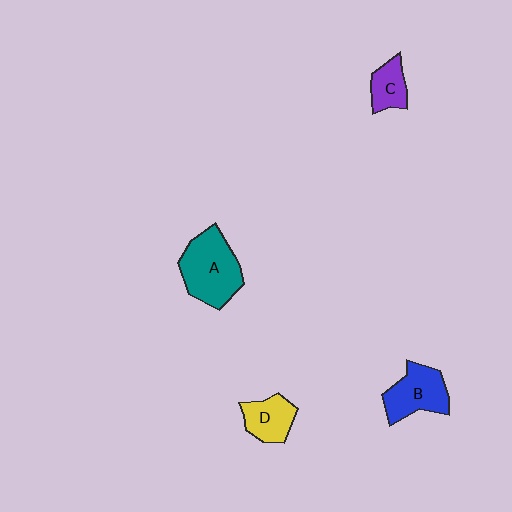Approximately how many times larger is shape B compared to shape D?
Approximately 1.4 times.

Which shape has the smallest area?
Shape C (purple).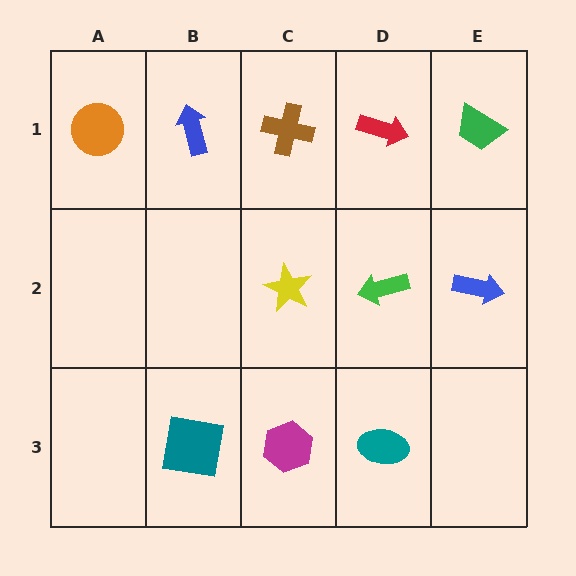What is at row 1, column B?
A blue arrow.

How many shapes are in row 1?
5 shapes.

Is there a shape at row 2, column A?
No, that cell is empty.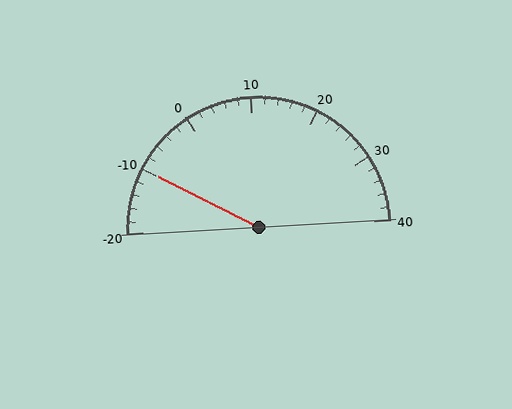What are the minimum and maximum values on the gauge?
The gauge ranges from -20 to 40.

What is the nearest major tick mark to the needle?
The nearest major tick mark is -10.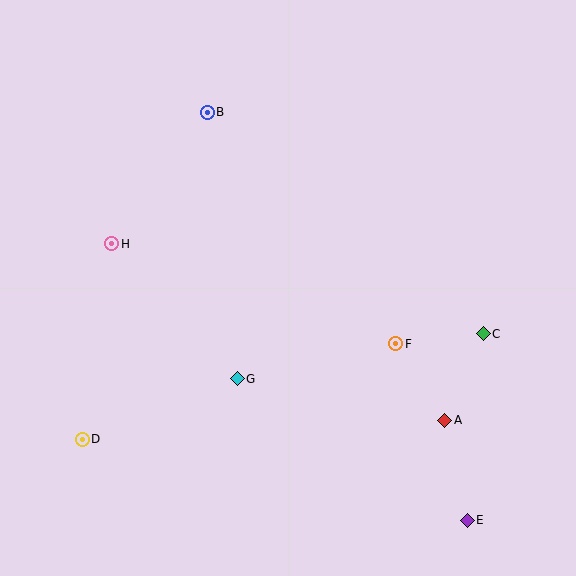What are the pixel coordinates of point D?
Point D is at (82, 439).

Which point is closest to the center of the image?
Point G at (237, 379) is closest to the center.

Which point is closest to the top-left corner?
Point B is closest to the top-left corner.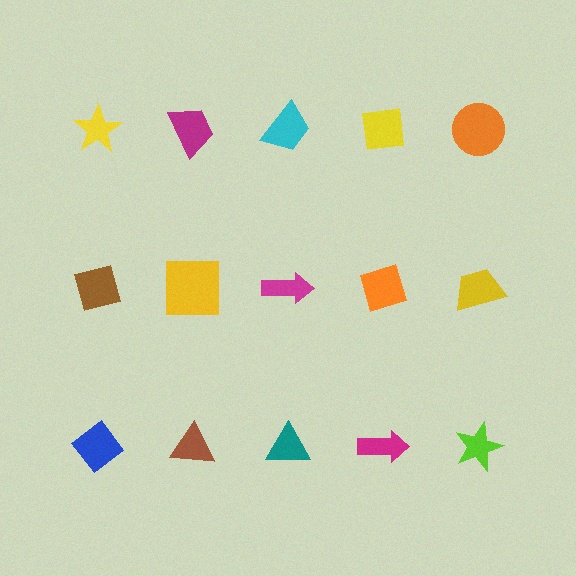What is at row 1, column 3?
A cyan trapezoid.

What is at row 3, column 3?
A teal triangle.